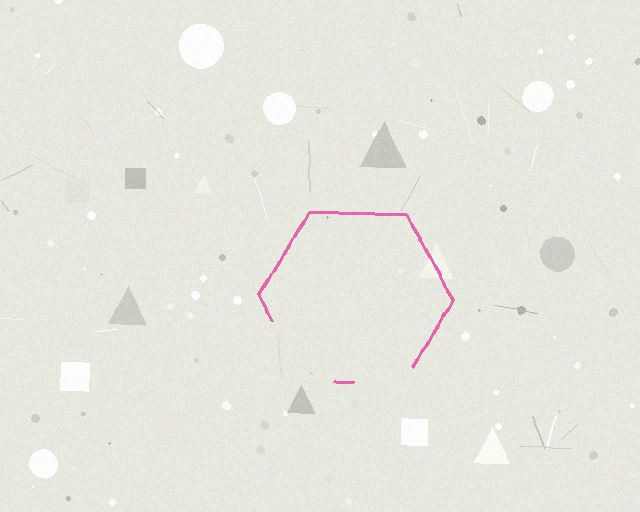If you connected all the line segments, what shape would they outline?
They would outline a hexagon.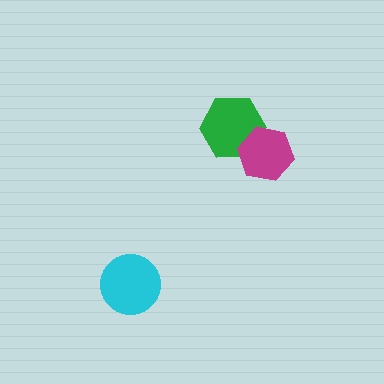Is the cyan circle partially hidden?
No, no other shape covers it.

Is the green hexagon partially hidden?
Yes, it is partially covered by another shape.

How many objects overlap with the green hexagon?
1 object overlaps with the green hexagon.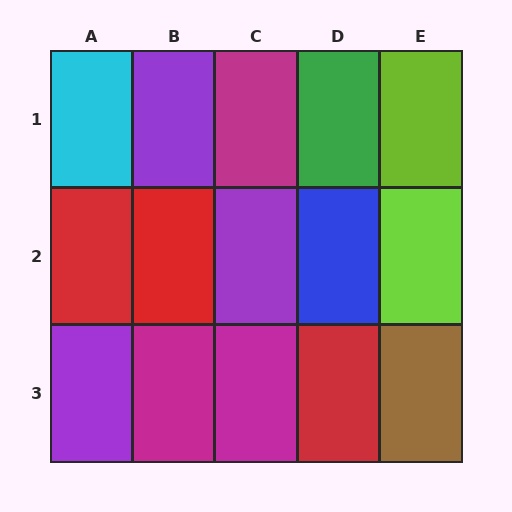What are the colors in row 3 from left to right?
Purple, magenta, magenta, red, brown.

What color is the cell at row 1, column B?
Purple.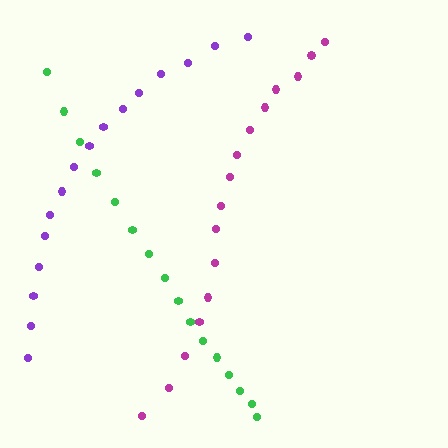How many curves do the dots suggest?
There are 3 distinct paths.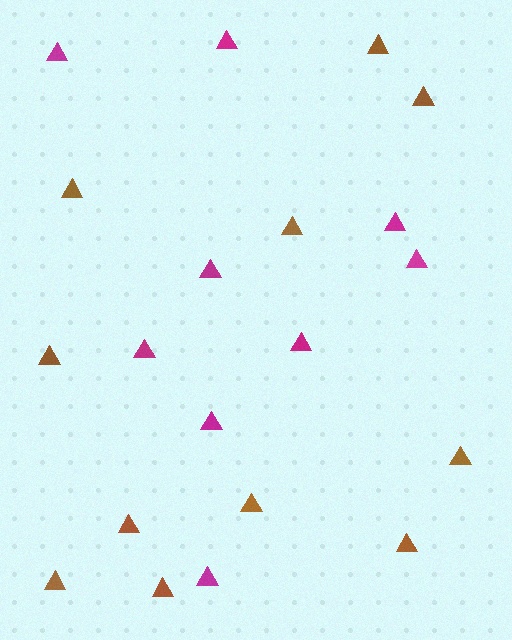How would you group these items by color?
There are 2 groups: one group of brown triangles (11) and one group of magenta triangles (9).